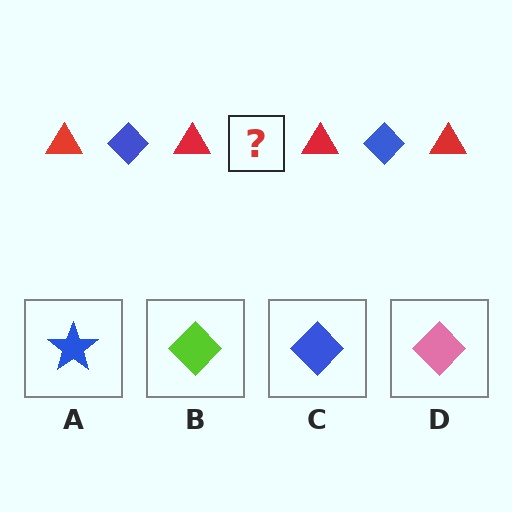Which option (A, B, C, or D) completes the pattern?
C.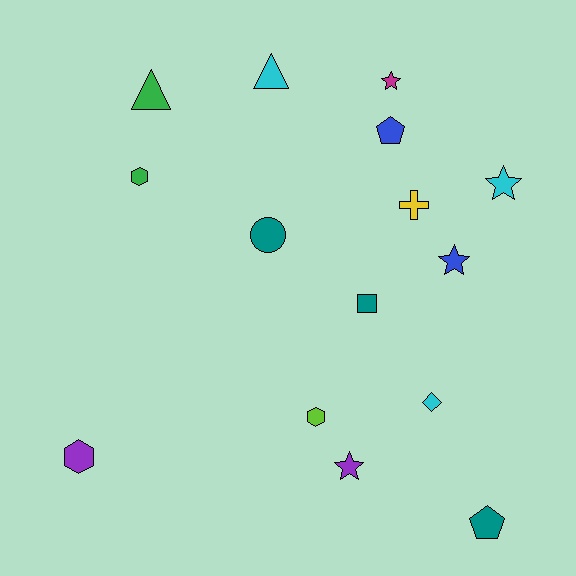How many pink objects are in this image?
There are no pink objects.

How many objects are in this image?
There are 15 objects.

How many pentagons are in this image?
There are 2 pentagons.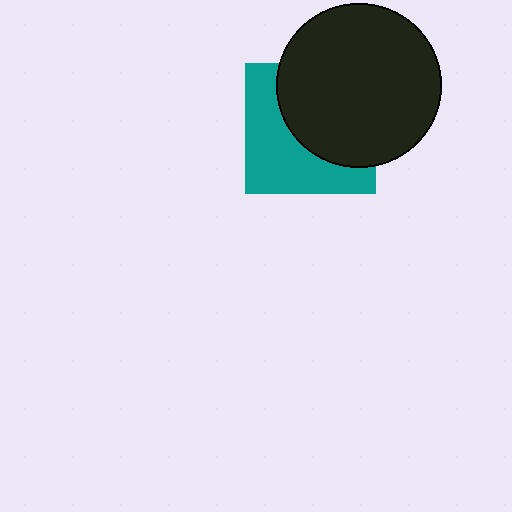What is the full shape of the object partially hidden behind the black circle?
The partially hidden object is a teal square.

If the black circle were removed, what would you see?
You would see the complete teal square.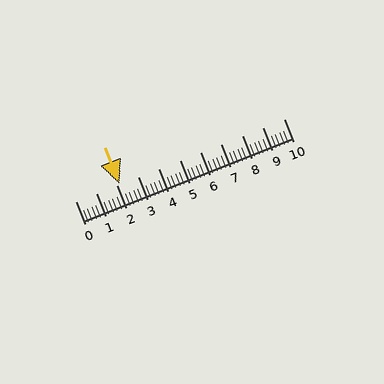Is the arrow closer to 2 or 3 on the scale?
The arrow is closer to 2.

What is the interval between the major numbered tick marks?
The major tick marks are spaced 1 units apart.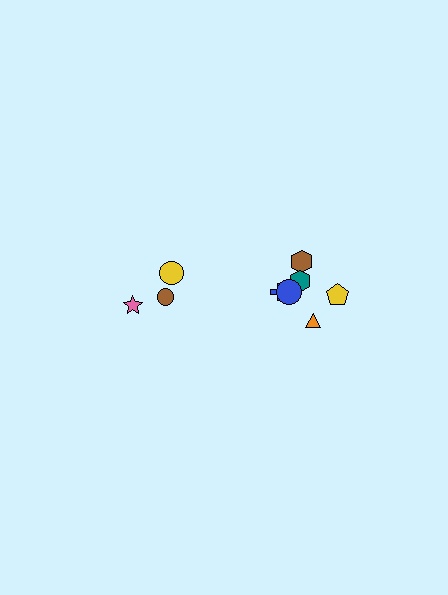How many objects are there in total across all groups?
There are 9 objects.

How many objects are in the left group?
There are 3 objects.